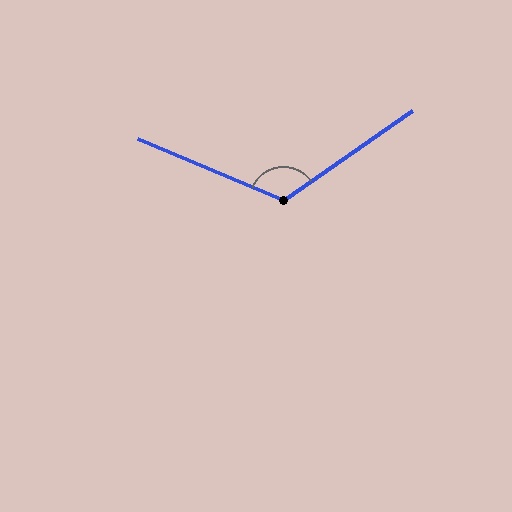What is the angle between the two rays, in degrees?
Approximately 122 degrees.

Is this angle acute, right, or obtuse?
It is obtuse.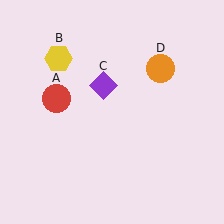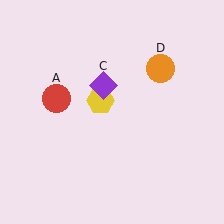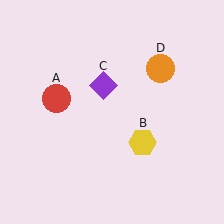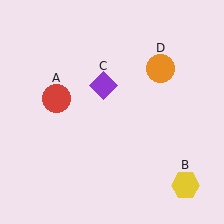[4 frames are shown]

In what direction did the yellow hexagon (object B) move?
The yellow hexagon (object B) moved down and to the right.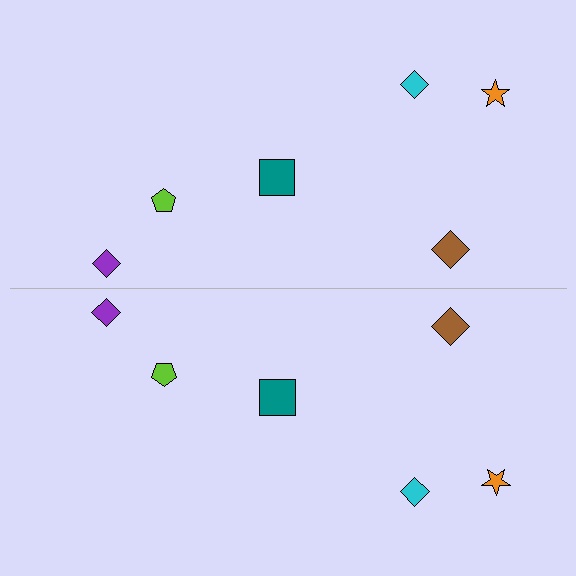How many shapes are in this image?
There are 12 shapes in this image.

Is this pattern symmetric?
Yes, this pattern has bilateral (reflection) symmetry.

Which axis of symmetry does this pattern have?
The pattern has a horizontal axis of symmetry running through the center of the image.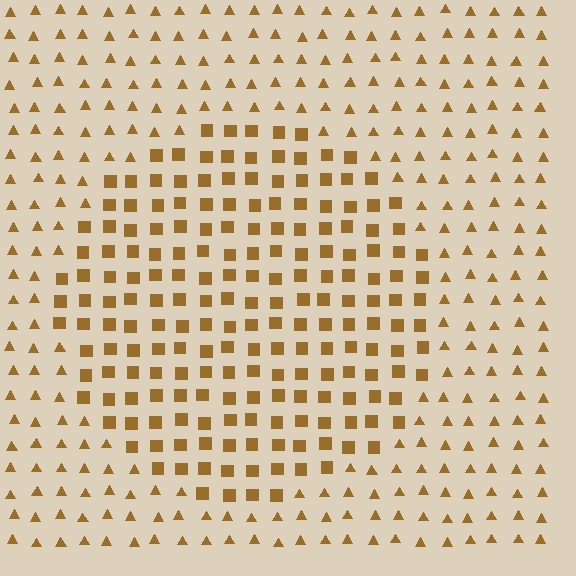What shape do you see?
I see a circle.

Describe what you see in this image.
The image is filled with small brown elements arranged in a uniform grid. A circle-shaped region contains squares, while the surrounding area contains triangles. The boundary is defined purely by the change in element shape.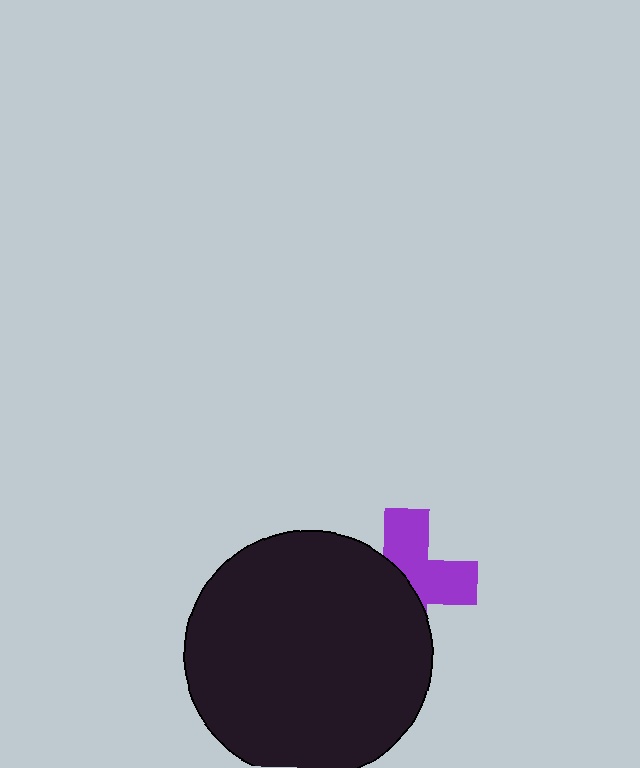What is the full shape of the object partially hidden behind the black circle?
The partially hidden object is a purple cross.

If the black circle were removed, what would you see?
You would see the complete purple cross.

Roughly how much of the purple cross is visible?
About half of it is visible (roughly 49%).